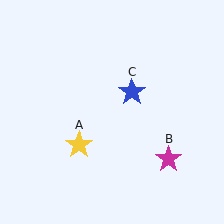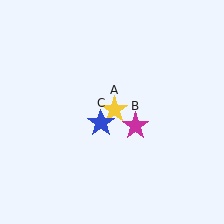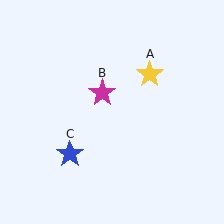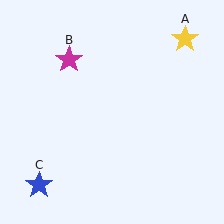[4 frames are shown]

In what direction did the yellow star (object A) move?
The yellow star (object A) moved up and to the right.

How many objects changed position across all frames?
3 objects changed position: yellow star (object A), magenta star (object B), blue star (object C).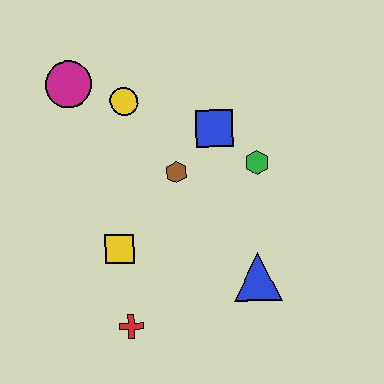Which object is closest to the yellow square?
The red cross is closest to the yellow square.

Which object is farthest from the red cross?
The magenta circle is farthest from the red cross.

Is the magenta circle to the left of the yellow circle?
Yes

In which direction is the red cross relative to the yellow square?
The red cross is below the yellow square.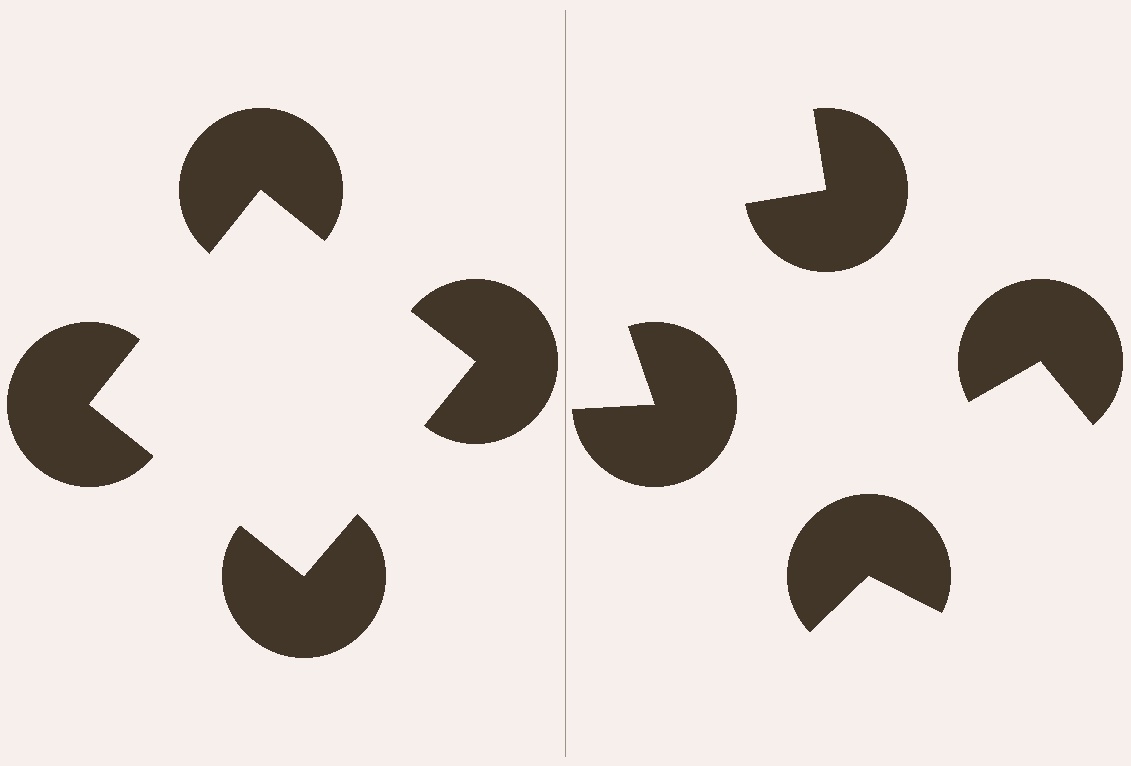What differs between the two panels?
The pac-man discs are positioned identically on both sides; only the wedge orientations differ. On the left they align to a square; on the right they are misaligned.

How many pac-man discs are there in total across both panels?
8 — 4 on each side.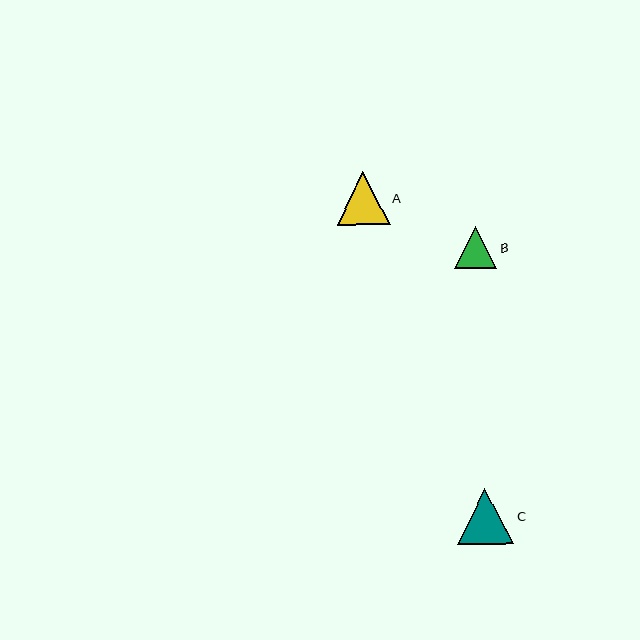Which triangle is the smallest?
Triangle B is the smallest with a size of approximately 42 pixels.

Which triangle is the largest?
Triangle C is the largest with a size of approximately 56 pixels.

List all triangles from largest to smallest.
From largest to smallest: C, A, B.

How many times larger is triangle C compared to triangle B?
Triangle C is approximately 1.3 times the size of triangle B.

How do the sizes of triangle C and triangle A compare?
Triangle C and triangle A are approximately the same size.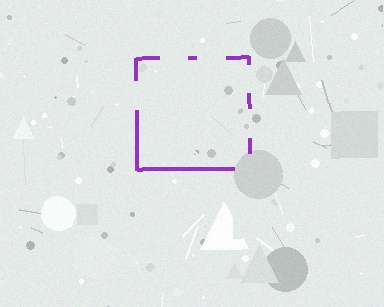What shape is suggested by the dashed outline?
The dashed outline suggests a square.